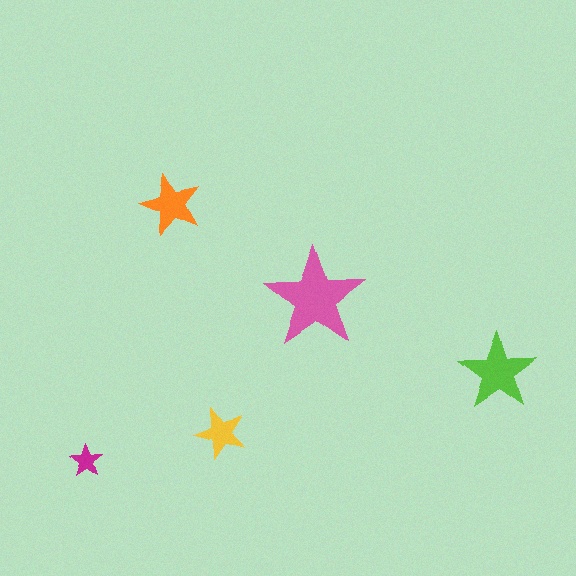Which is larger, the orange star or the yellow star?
The orange one.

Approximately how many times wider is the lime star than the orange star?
About 1.5 times wider.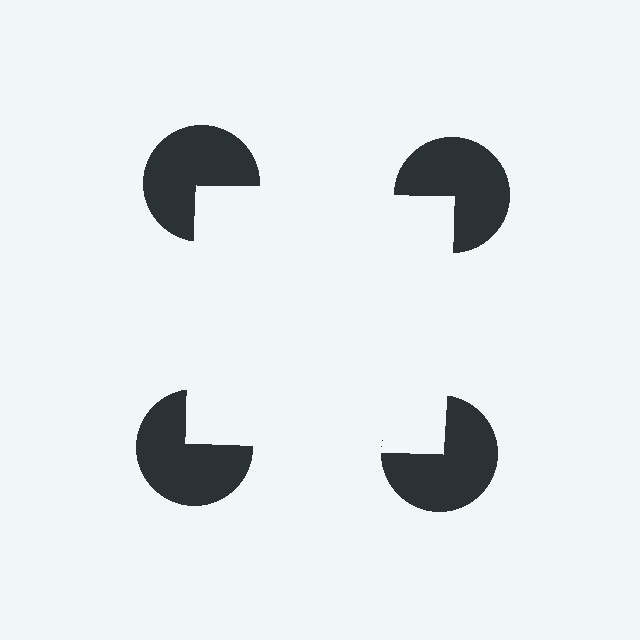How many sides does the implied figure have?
4 sides.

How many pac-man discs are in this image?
There are 4 — one at each vertex of the illusory square.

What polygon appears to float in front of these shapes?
An illusory square — its edges are inferred from the aligned wedge cuts in the pac-man discs, not physically drawn.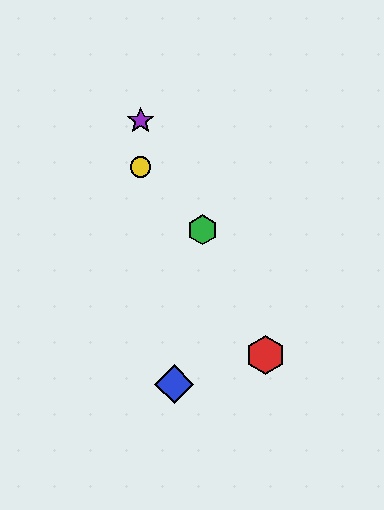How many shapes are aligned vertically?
2 shapes (the yellow circle, the purple star) are aligned vertically.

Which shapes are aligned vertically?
The yellow circle, the purple star are aligned vertically.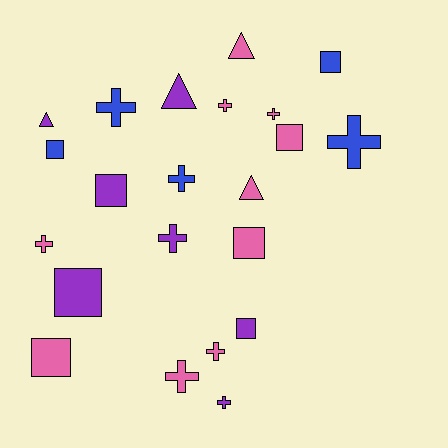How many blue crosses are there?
There are 3 blue crosses.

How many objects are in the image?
There are 22 objects.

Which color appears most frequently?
Pink, with 10 objects.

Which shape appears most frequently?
Cross, with 10 objects.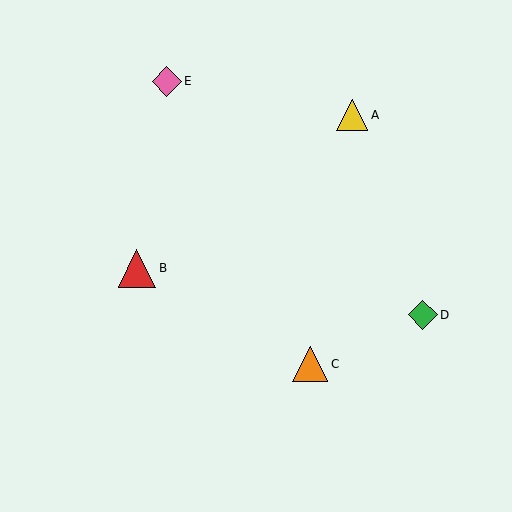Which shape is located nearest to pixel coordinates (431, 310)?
The green diamond (labeled D) at (423, 315) is nearest to that location.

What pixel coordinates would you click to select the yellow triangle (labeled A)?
Click at (352, 115) to select the yellow triangle A.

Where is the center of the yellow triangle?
The center of the yellow triangle is at (352, 115).